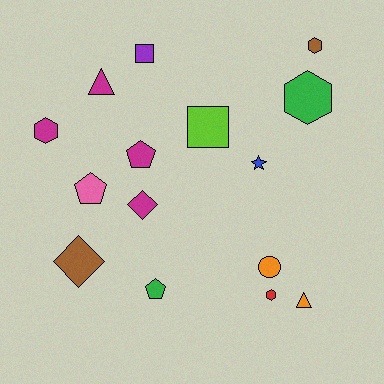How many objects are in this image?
There are 15 objects.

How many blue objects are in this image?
There is 1 blue object.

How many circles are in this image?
There is 1 circle.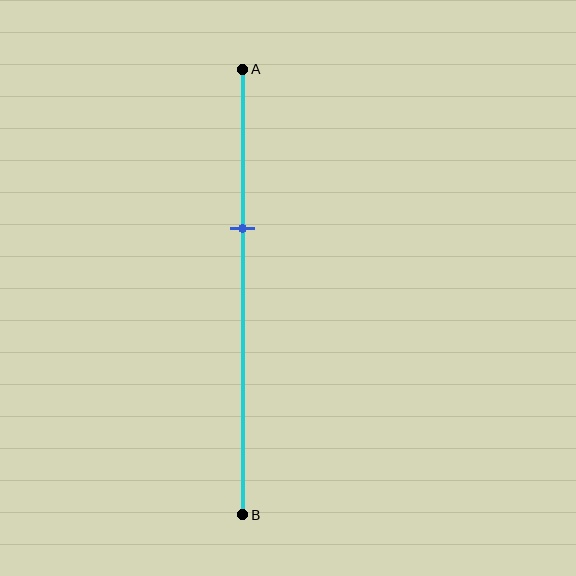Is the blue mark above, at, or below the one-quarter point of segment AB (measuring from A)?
The blue mark is below the one-quarter point of segment AB.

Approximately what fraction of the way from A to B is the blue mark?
The blue mark is approximately 35% of the way from A to B.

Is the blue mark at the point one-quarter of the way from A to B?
No, the mark is at about 35% from A, not at the 25% one-quarter point.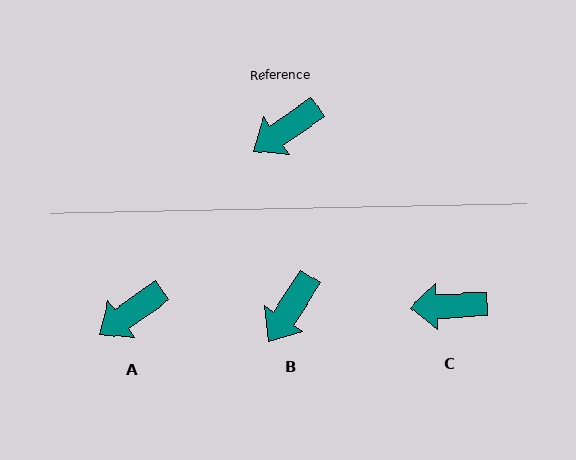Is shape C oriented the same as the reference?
No, it is off by about 33 degrees.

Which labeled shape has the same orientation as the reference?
A.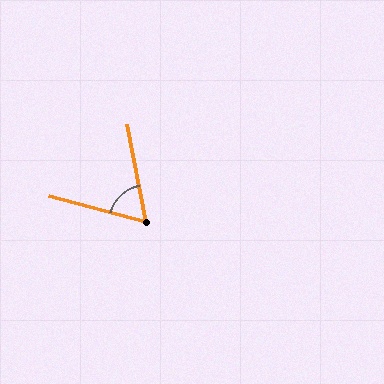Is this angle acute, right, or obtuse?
It is acute.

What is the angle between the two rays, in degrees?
Approximately 64 degrees.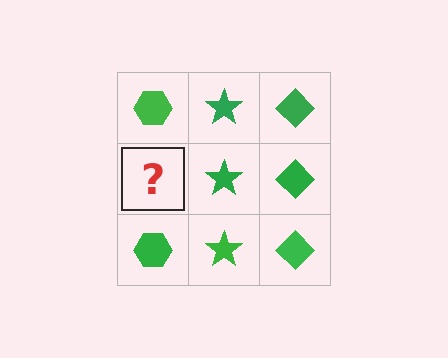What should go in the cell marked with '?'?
The missing cell should contain a green hexagon.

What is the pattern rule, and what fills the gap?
The rule is that each column has a consistent shape. The gap should be filled with a green hexagon.